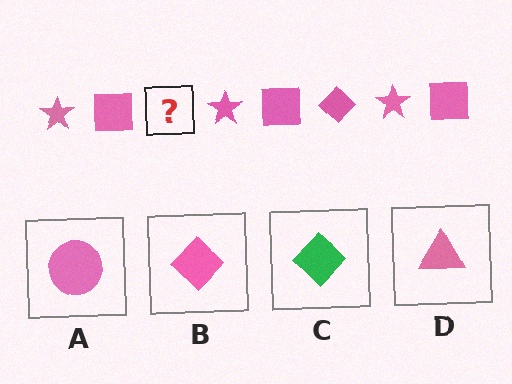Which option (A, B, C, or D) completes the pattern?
B.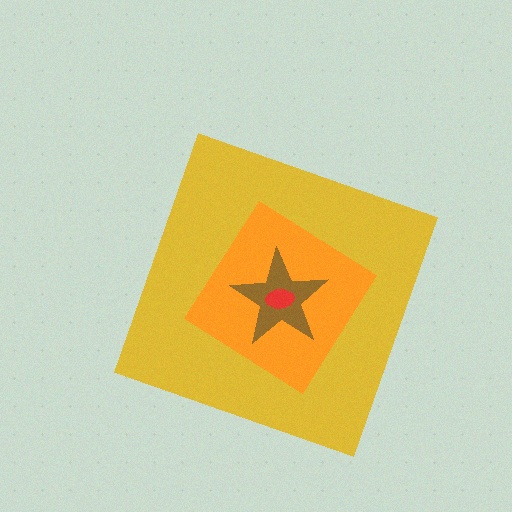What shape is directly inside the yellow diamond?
The orange diamond.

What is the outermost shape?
The yellow diamond.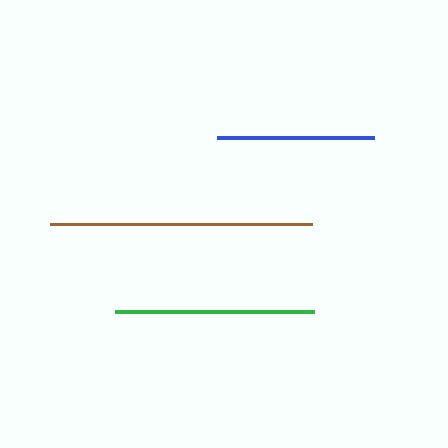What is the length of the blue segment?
The blue segment is approximately 157 pixels long.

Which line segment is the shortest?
The blue line is the shortest at approximately 157 pixels.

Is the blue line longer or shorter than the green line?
The green line is longer than the blue line.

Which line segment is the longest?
The brown line is the longest at approximately 262 pixels.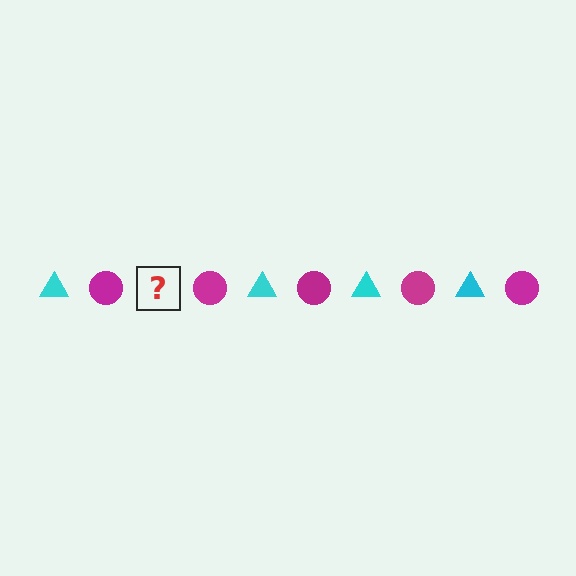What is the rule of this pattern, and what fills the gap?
The rule is that the pattern alternates between cyan triangle and magenta circle. The gap should be filled with a cyan triangle.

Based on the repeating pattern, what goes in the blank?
The blank should be a cyan triangle.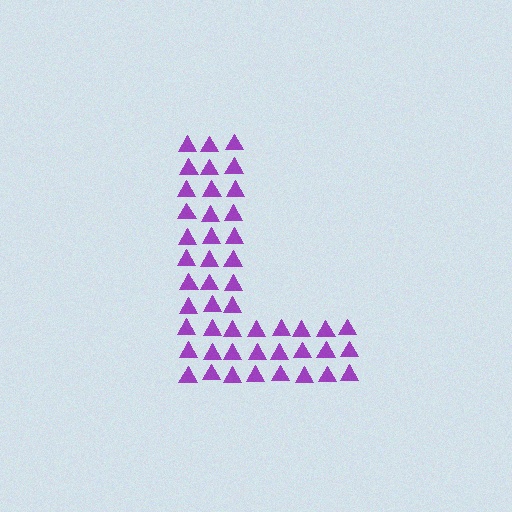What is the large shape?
The large shape is the letter L.